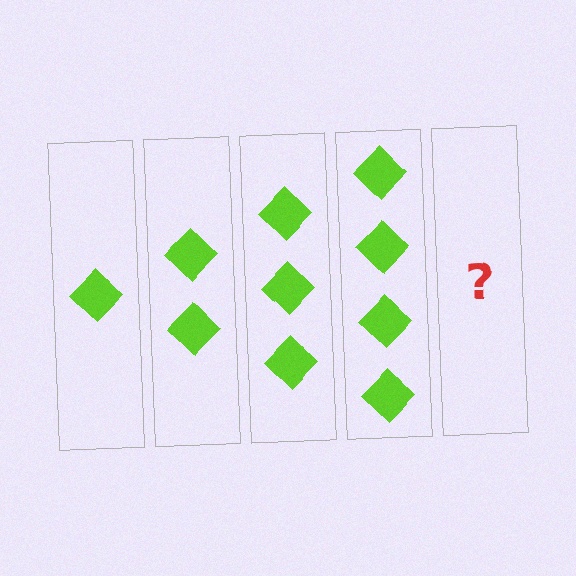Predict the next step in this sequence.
The next step is 5 diamonds.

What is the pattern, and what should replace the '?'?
The pattern is that each step adds one more diamond. The '?' should be 5 diamonds.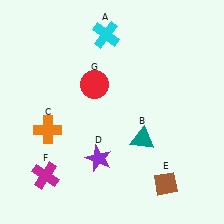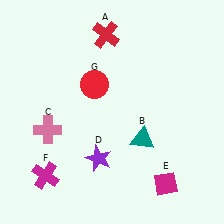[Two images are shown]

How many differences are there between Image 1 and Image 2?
There are 3 differences between the two images.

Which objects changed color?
A changed from cyan to red. C changed from orange to pink. E changed from brown to magenta.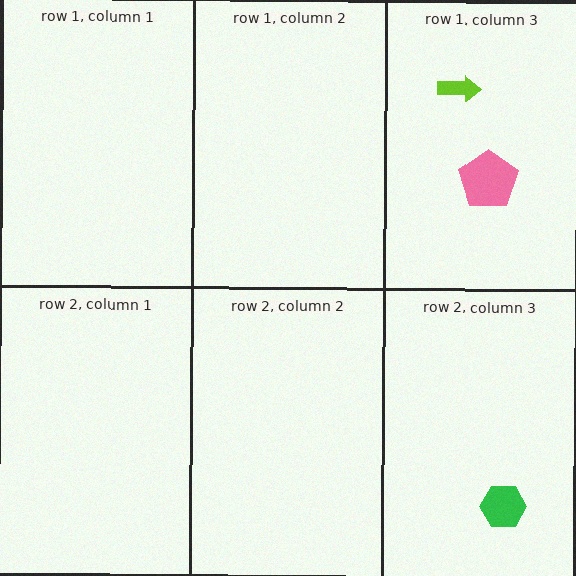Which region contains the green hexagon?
The row 2, column 3 region.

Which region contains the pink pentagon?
The row 1, column 3 region.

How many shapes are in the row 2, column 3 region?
1.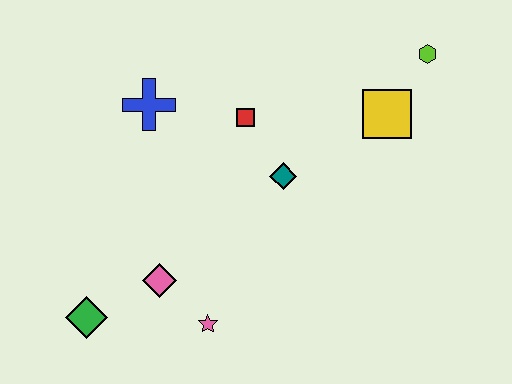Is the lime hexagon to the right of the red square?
Yes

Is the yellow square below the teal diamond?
No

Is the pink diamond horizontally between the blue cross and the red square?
Yes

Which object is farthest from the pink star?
The lime hexagon is farthest from the pink star.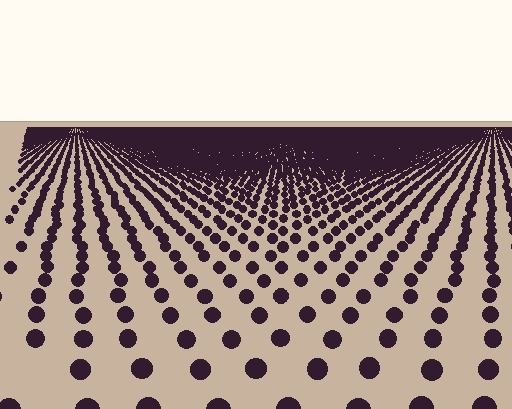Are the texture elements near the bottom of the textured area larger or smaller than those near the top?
Larger. Near the bottom, elements are closer to the viewer and appear at a bigger on-screen size.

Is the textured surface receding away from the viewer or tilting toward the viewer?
The surface is receding away from the viewer. Texture elements get smaller and denser toward the top.